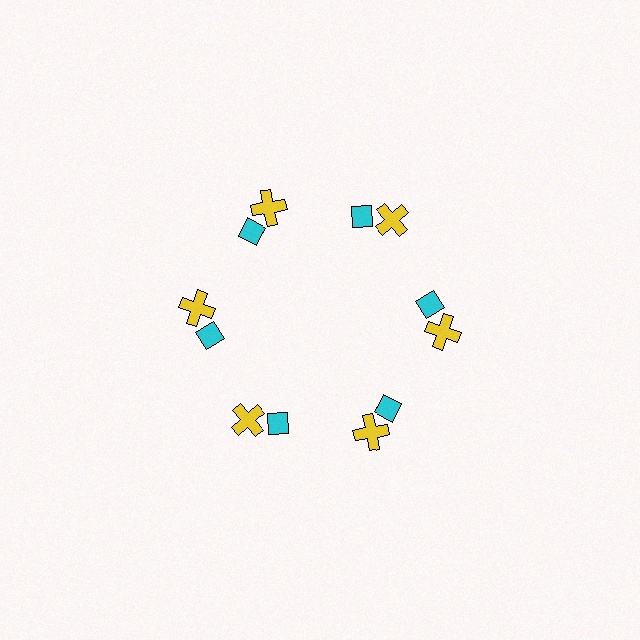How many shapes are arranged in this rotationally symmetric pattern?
There are 12 shapes, arranged in 6 groups of 2.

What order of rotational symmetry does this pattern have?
This pattern has 6-fold rotational symmetry.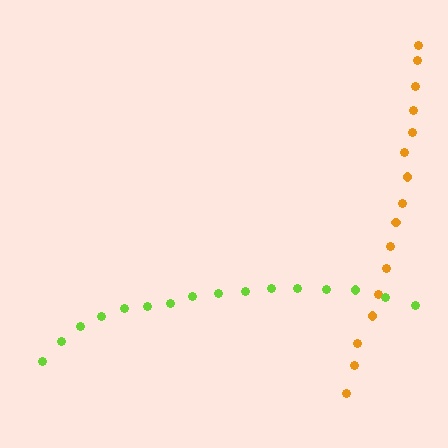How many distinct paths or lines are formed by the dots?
There are 2 distinct paths.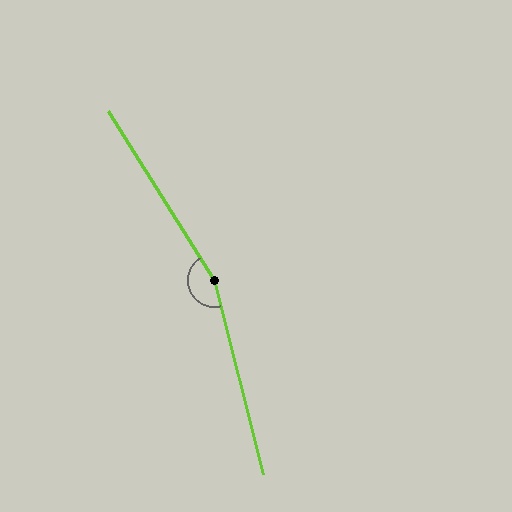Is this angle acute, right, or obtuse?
It is obtuse.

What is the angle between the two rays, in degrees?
Approximately 162 degrees.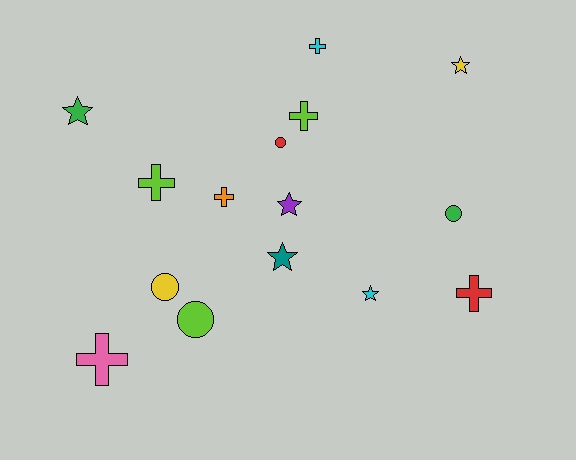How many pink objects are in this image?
There is 1 pink object.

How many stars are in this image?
There are 5 stars.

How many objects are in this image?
There are 15 objects.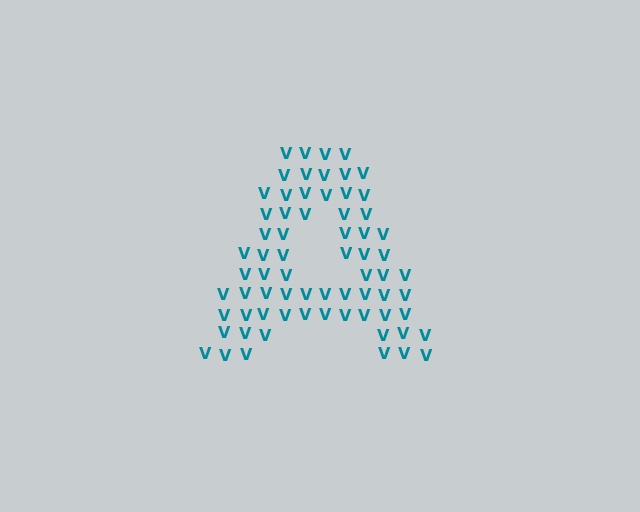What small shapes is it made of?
It is made of small letter V's.